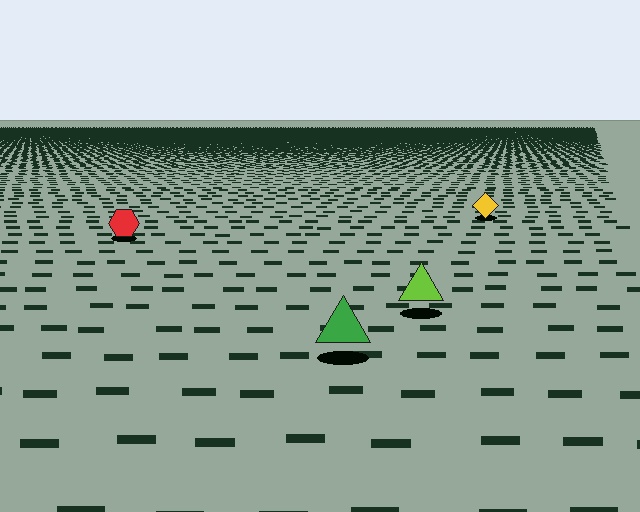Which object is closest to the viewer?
The green triangle is closest. The texture marks near it are larger and more spread out.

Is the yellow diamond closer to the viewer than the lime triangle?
No. The lime triangle is closer — you can tell from the texture gradient: the ground texture is coarser near it.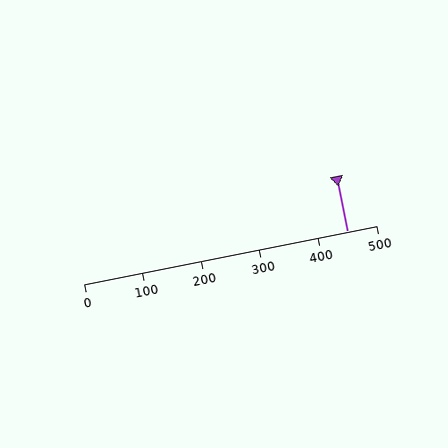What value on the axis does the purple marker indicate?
The marker indicates approximately 450.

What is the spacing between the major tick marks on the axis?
The major ticks are spaced 100 apart.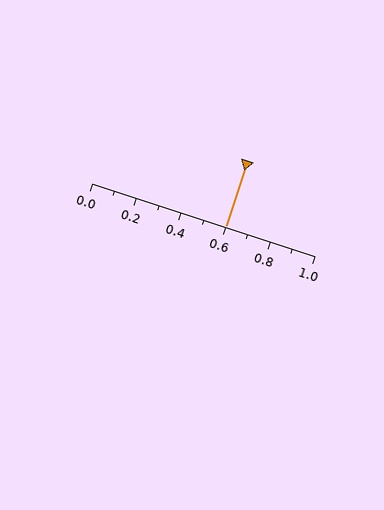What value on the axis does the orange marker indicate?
The marker indicates approximately 0.6.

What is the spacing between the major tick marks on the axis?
The major ticks are spaced 0.2 apart.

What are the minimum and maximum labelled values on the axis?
The axis runs from 0.0 to 1.0.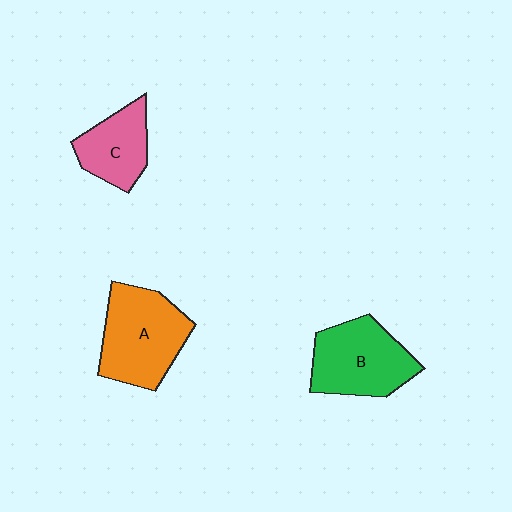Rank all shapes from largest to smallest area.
From largest to smallest: A (orange), B (green), C (pink).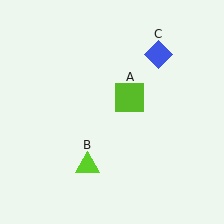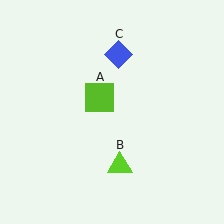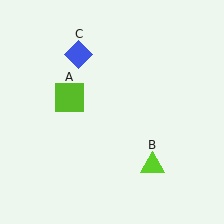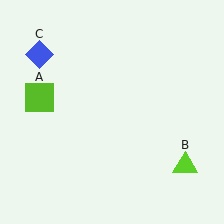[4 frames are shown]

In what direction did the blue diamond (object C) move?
The blue diamond (object C) moved left.